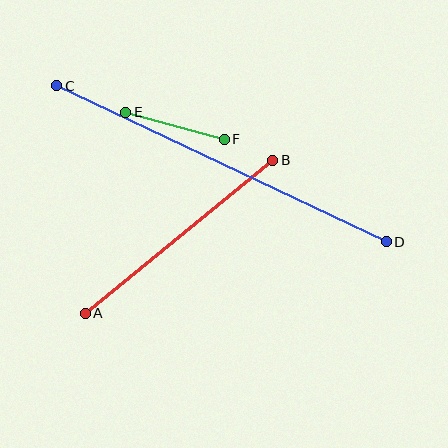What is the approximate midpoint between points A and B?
The midpoint is at approximately (179, 237) pixels.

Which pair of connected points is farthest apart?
Points C and D are farthest apart.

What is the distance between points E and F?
The distance is approximately 102 pixels.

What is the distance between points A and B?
The distance is approximately 242 pixels.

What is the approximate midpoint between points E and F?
The midpoint is at approximately (175, 126) pixels.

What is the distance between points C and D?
The distance is approximately 365 pixels.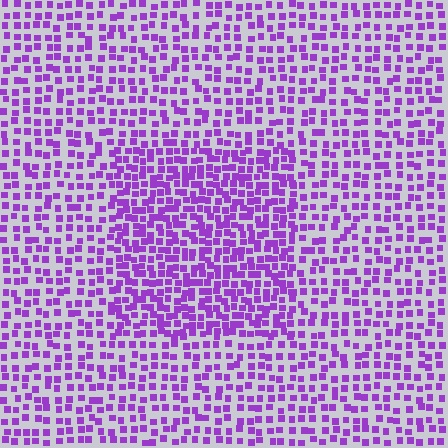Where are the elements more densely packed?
The elements are more densely packed inside the rectangle boundary.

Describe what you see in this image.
The image contains small purple elements arranged at two different densities. A rectangle-shaped region is visible where the elements are more densely packed than the surrounding area.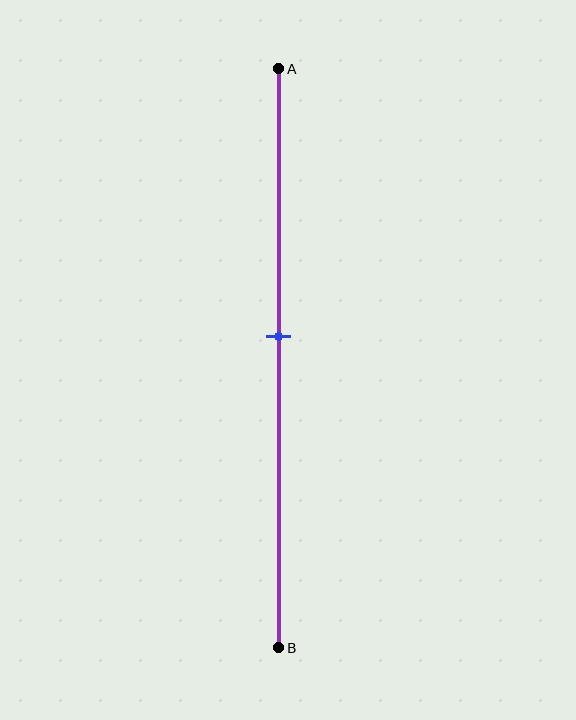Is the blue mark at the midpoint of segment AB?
No, the mark is at about 45% from A, not at the 50% midpoint.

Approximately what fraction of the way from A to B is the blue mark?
The blue mark is approximately 45% of the way from A to B.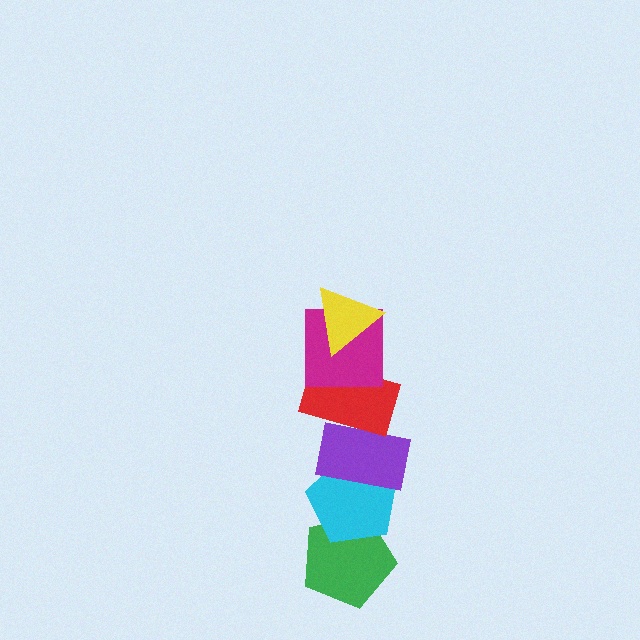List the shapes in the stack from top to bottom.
From top to bottom: the yellow triangle, the magenta square, the red rectangle, the purple rectangle, the cyan pentagon, the green pentagon.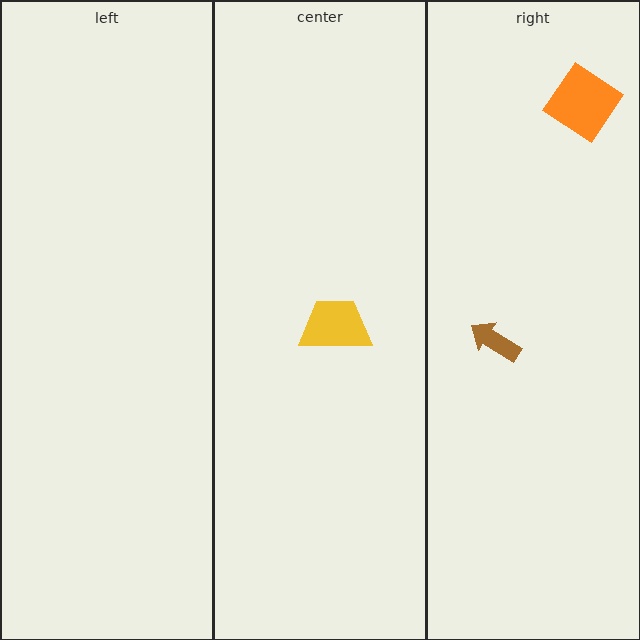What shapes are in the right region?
The orange diamond, the brown arrow.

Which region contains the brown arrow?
The right region.